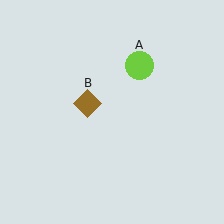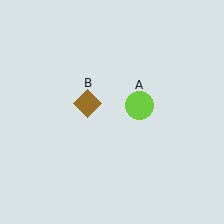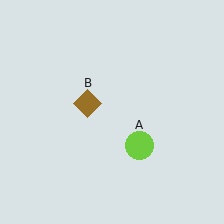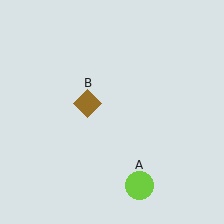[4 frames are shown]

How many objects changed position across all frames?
1 object changed position: lime circle (object A).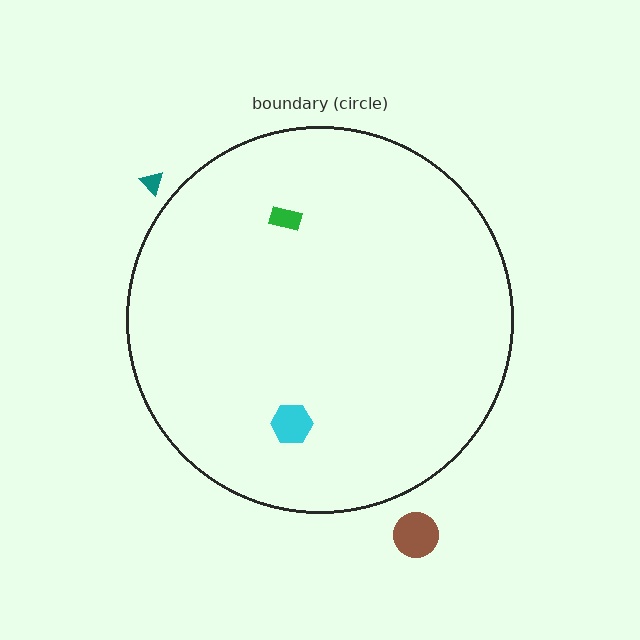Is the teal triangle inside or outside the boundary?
Outside.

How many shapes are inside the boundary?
2 inside, 2 outside.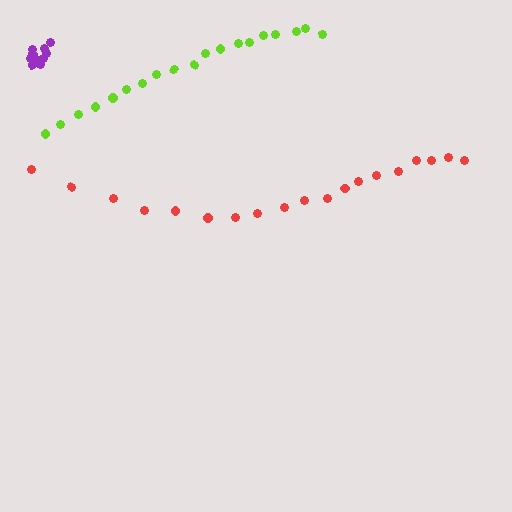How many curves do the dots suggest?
There are 3 distinct paths.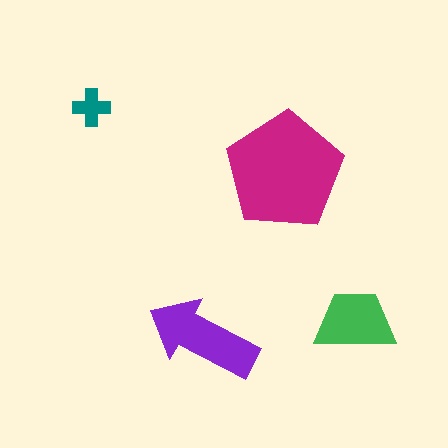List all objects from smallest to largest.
The teal cross, the green trapezoid, the purple arrow, the magenta pentagon.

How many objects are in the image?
There are 4 objects in the image.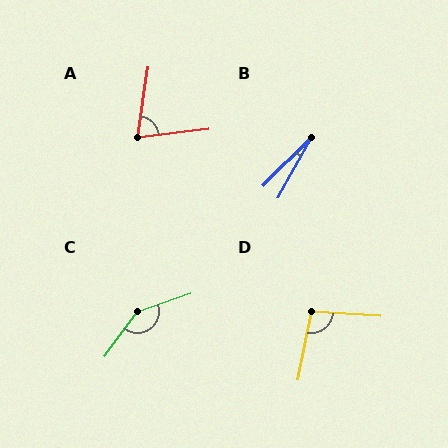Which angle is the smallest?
B, at approximately 16 degrees.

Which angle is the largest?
C, at approximately 145 degrees.